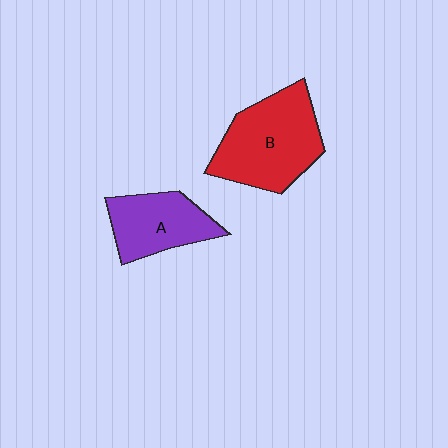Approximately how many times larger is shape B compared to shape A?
Approximately 1.5 times.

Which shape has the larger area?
Shape B (red).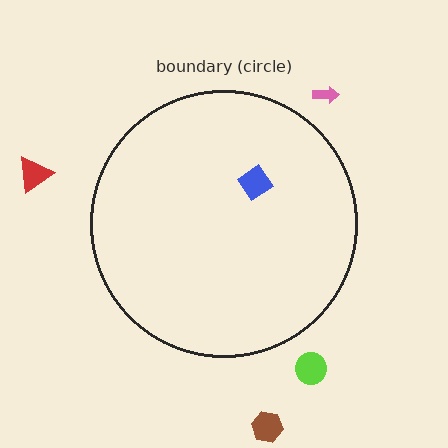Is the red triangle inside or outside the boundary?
Outside.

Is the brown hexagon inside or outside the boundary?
Outside.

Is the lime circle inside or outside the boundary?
Outside.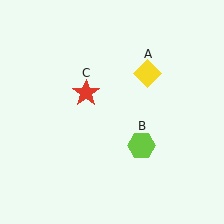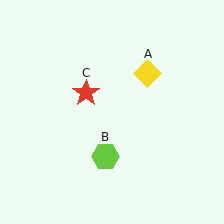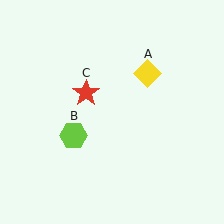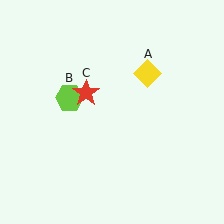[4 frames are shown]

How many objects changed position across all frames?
1 object changed position: lime hexagon (object B).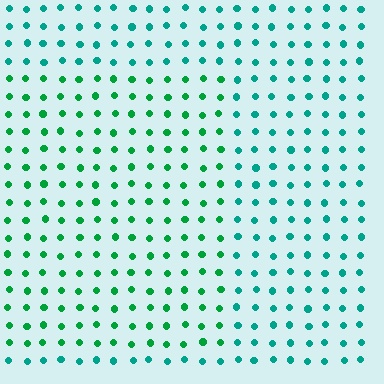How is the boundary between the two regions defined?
The boundary is defined purely by a slight shift in hue (about 30 degrees). Spacing, size, and orientation are identical on both sides.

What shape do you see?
I see a rectangle.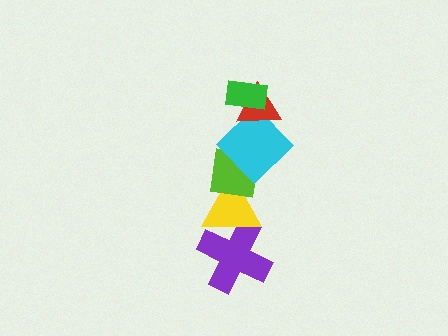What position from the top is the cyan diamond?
The cyan diamond is 3rd from the top.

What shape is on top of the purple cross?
The yellow triangle is on top of the purple cross.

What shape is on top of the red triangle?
The green rectangle is on top of the red triangle.